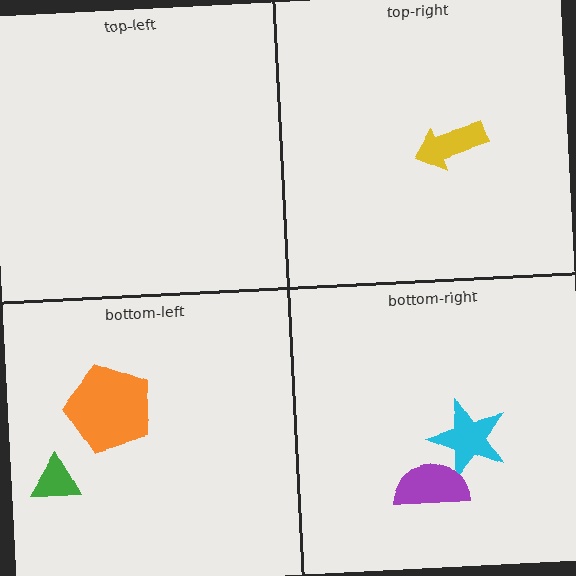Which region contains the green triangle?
The bottom-left region.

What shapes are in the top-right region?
The yellow arrow.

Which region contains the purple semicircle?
The bottom-right region.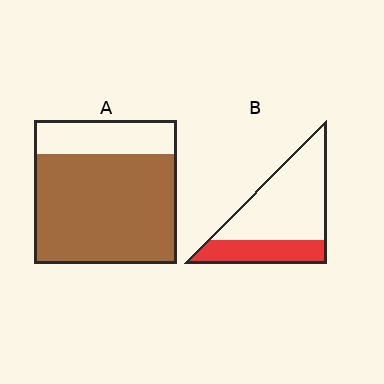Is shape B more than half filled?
No.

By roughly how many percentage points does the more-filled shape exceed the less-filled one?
By roughly 45 percentage points (A over B).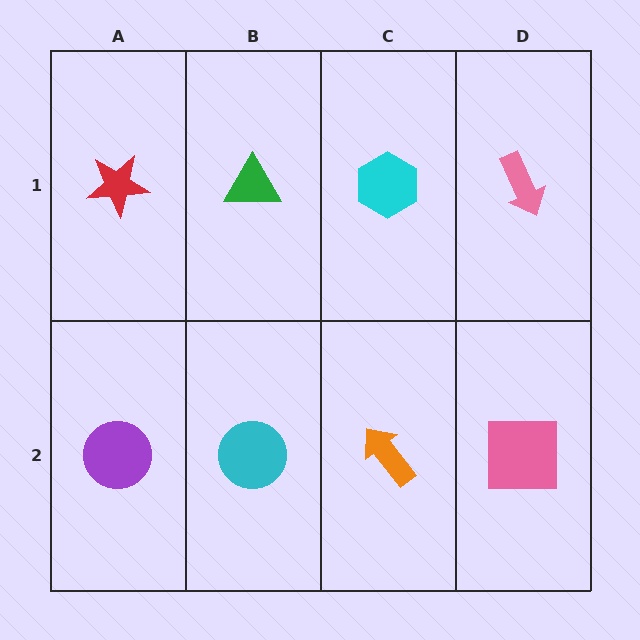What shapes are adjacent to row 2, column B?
A green triangle (row 1, column B), a purple circle (row 2, column A), an orange arrow (row 2, column C).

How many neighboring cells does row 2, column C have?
3.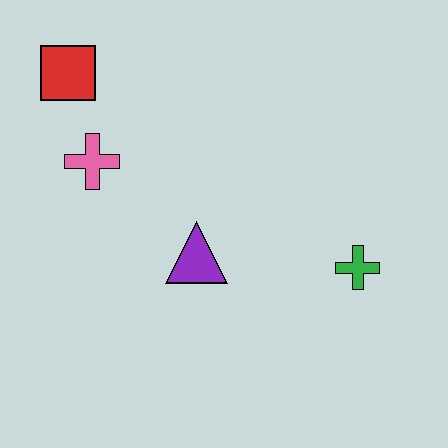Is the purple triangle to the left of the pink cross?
No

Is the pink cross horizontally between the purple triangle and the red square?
Yes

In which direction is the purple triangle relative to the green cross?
The purple triangle is to the left of the green cross.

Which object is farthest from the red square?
The green cross is farthest from the red square.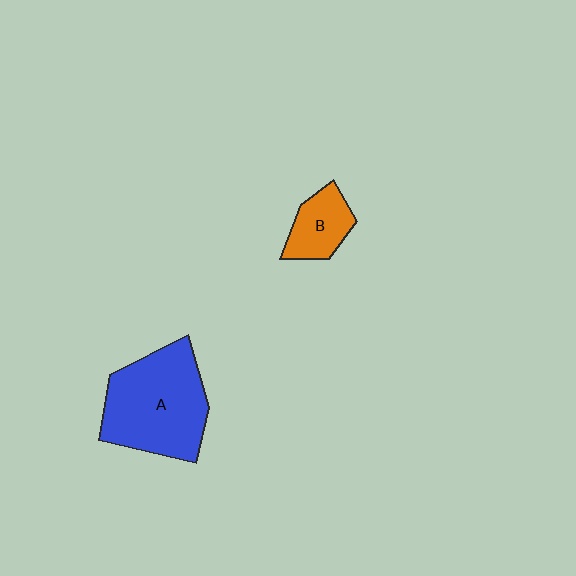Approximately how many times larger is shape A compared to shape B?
Approximately 2.6 times.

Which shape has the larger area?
Shape A (blue).